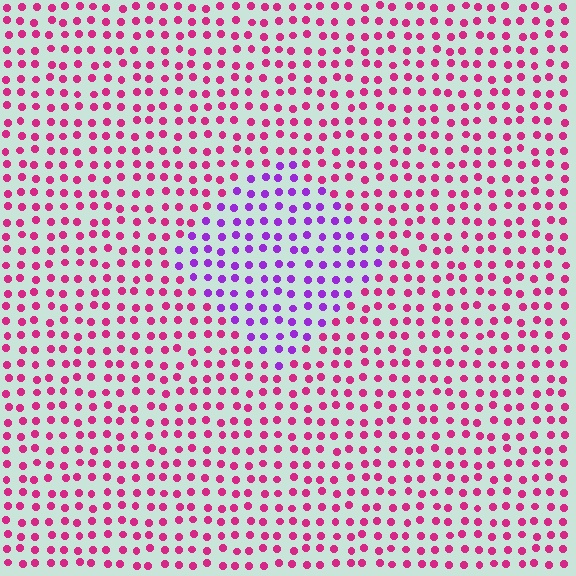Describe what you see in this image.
The image is filled with small magenta elements in a uniform arrangement. A diamond-shaped region is visible where the elements are tinted to a slightly different hue, forming a subtle color boundary.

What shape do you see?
I see a diamond.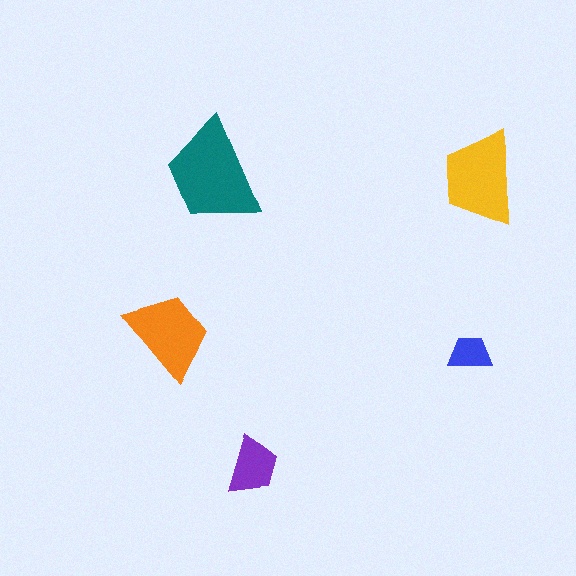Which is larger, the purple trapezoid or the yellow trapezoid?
The yellow one.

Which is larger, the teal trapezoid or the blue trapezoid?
The teal one.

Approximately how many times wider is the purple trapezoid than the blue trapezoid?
About 1.5 times wider.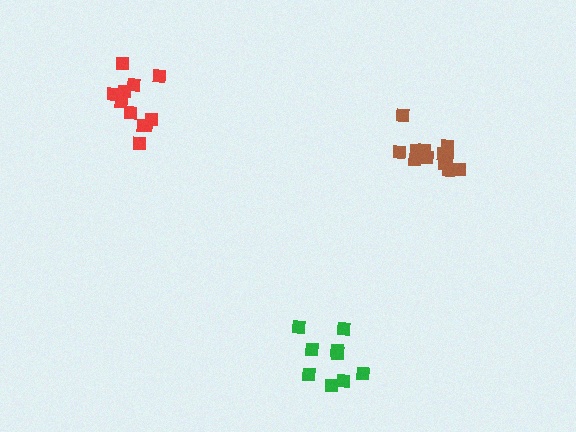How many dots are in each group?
Group 1: 13 dots, Group 2: 11 dots, Group 3: 9 dots (33 total).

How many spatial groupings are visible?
There are 3 spatial groupings.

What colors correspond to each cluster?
The clusters are colored: brown, red, green.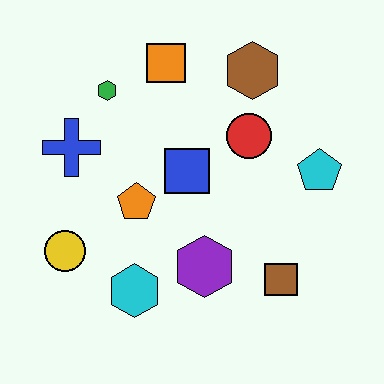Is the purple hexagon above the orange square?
No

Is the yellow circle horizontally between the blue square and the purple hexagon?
No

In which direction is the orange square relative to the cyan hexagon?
The orange square is above the cyan hexagon.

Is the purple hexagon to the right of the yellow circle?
Yes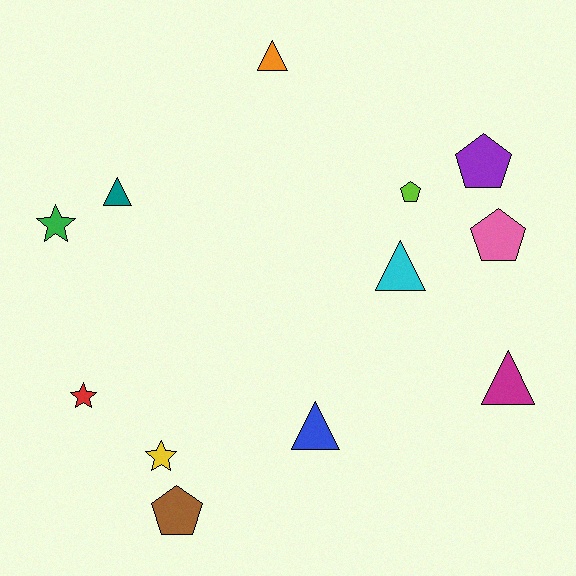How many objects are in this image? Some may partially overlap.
There are 12 objects.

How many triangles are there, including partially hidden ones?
There are 5 triangles.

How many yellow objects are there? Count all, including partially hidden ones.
There is 1 yellow object.